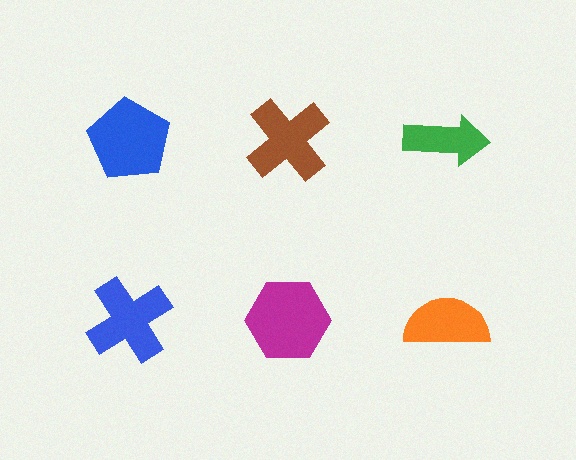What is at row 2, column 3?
An orange semicircle.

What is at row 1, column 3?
A green arrow.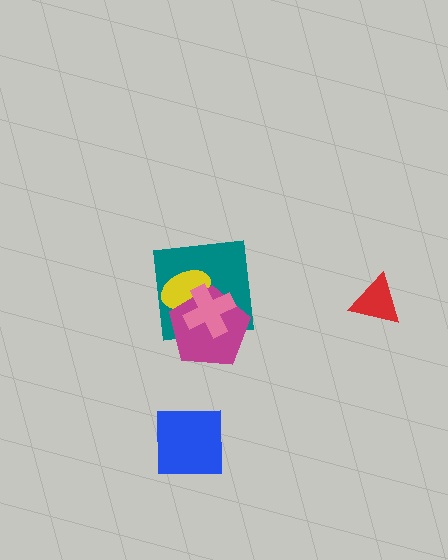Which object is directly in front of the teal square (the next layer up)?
The yellow ellipse is directly in front of the teal square.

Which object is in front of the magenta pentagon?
The pink cross is in front of the magenta pentagon.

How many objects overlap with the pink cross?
3 objects overlap with the pink cross.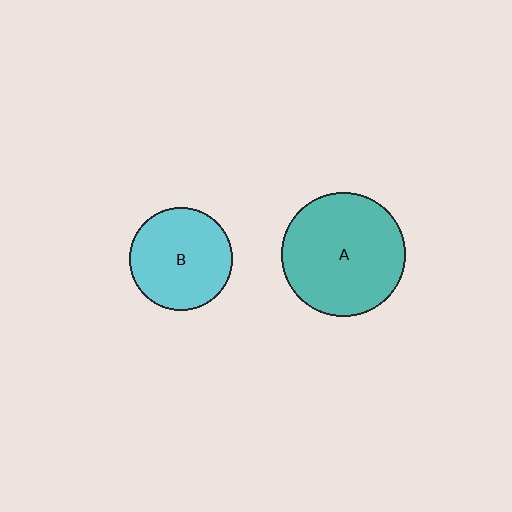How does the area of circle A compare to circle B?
Approximately 1.5 times.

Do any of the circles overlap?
No, none of the circles overlap.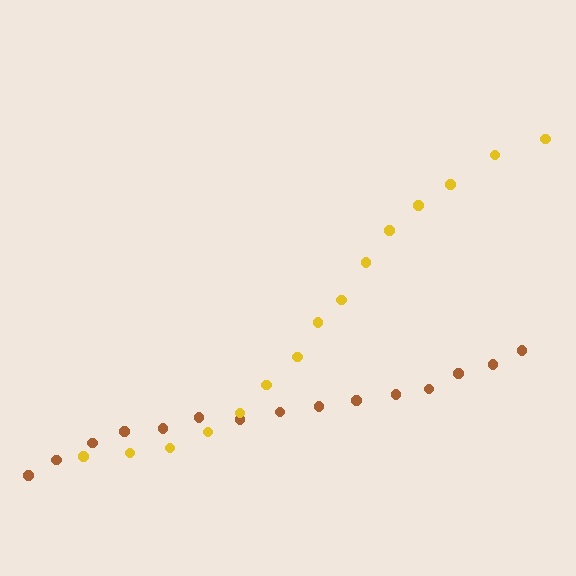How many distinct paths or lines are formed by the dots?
There are 2 distinct paths.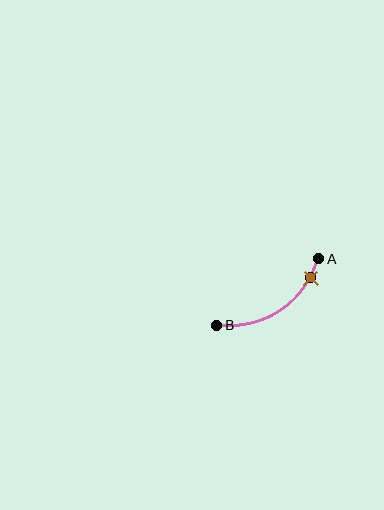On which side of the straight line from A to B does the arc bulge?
The arc bulges below the straight line connecting A and B.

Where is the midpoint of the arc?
The arc midpoint is the point on the curve farthest from the straight line joining A and B. It sits below that line.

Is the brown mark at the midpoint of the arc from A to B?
No. The brown mark lies on the arc but is closer to endpoint A. The arc midpoint would be at the point on the curve equidistant along the arc from both A and B.